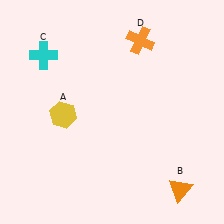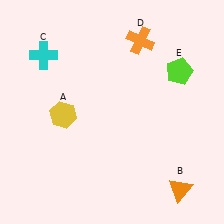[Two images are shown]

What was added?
A lime pentagon (E) was added in Image 2.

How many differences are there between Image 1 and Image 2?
There is 1 difference between the two images.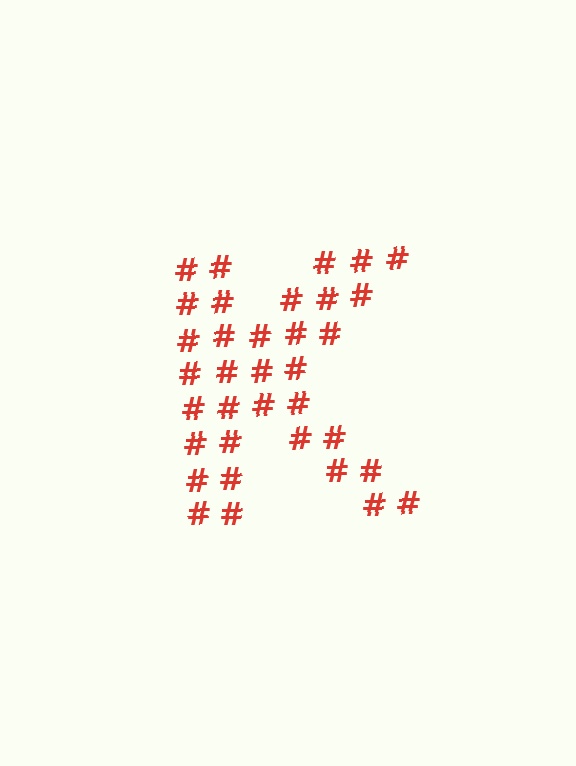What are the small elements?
The small elements are hash symbols.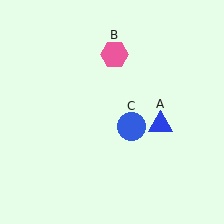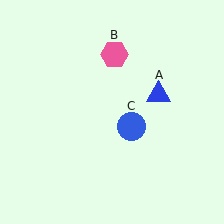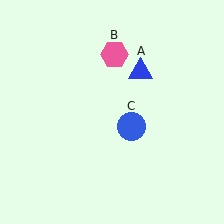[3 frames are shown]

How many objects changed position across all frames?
1 object changed position: blue triangle (object A).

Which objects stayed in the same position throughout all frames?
Pink hexagon (object B) and blue circle (object C) remained stationary.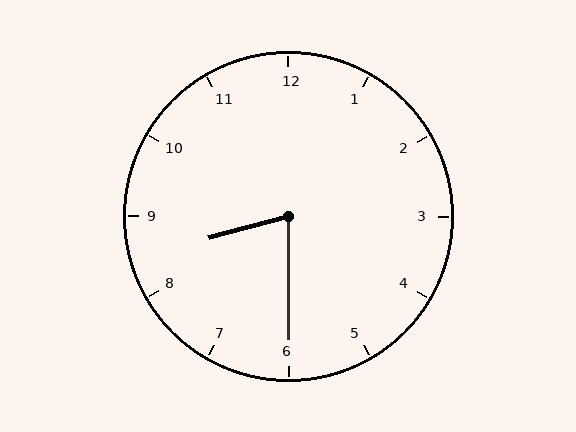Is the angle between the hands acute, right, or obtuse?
It is acute.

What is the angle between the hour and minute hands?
Approximately 75 degrees.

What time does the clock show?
8:30.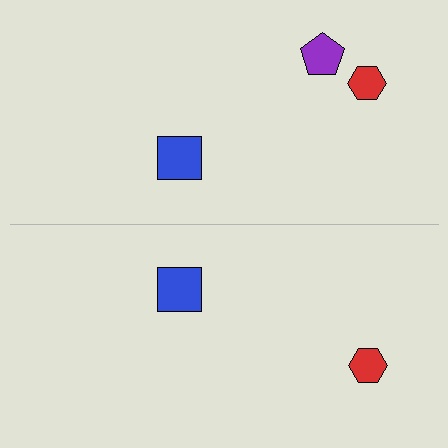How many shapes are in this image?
There are 5 shapes in this image.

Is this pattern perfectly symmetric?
No, the pattern is not perfectly symmetric. A purple pentagon is missing from the bottom side.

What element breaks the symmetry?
A purple pentagon is missing from the bottom side.